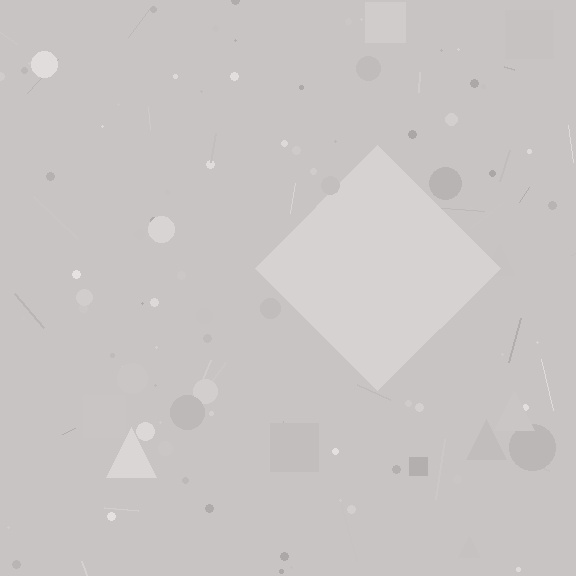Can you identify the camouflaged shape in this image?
The camouflaged shape is a diamond.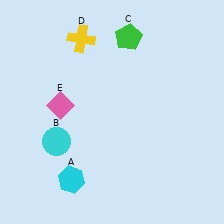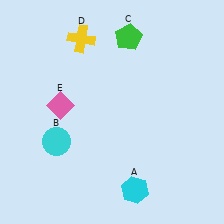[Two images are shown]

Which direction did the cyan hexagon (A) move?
The cyan hexagon (A) moved right.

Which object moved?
The cyan hexagon (A) moved right.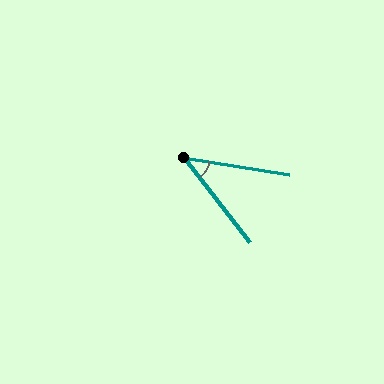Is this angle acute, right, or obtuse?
It is acute.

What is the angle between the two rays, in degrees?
Approximately 43 degrees.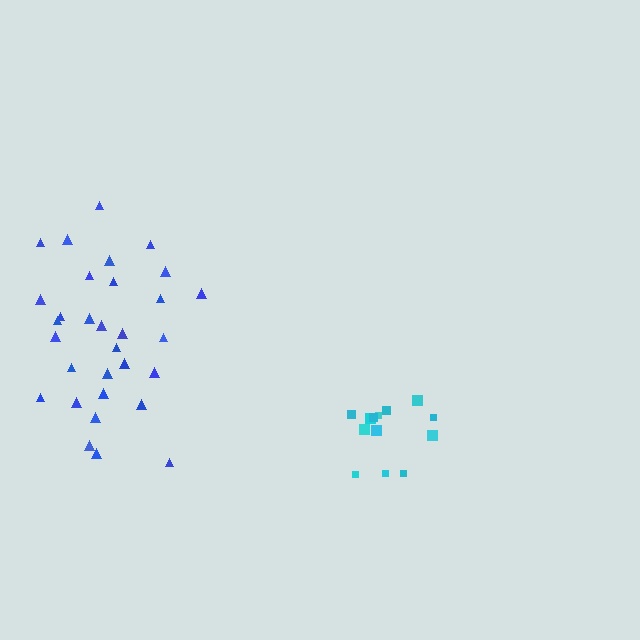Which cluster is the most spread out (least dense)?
Blue.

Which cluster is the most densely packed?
Cyan.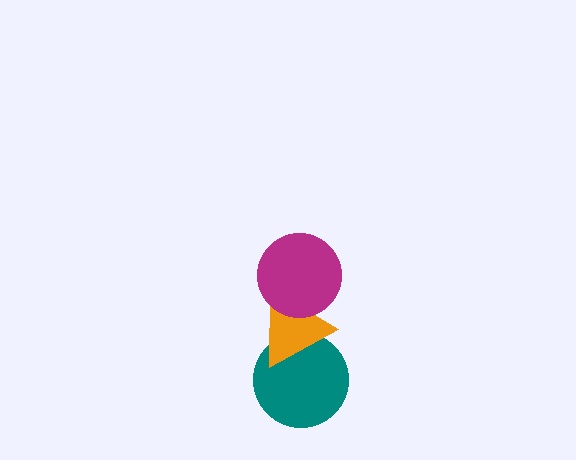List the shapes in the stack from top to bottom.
From top to bottom: the magenta circle, the orange triangle, the teal circle.